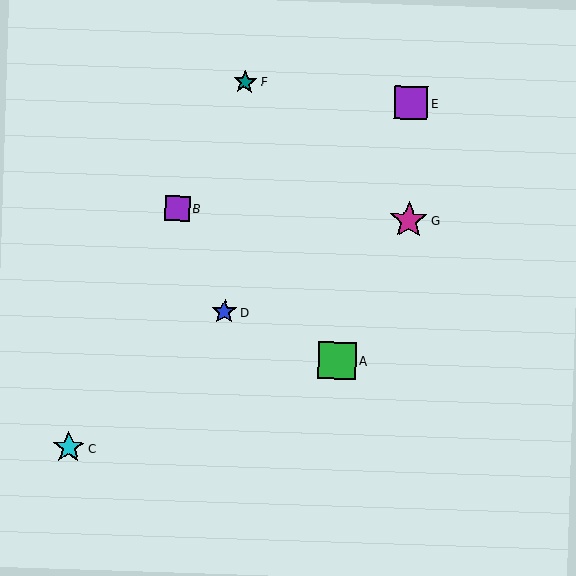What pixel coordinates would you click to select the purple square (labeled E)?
Click at (411, 103) to select the purple square E.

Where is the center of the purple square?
The center of the purple square is at (177, 209).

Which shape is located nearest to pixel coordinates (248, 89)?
The teal star (labeled F) at (245, 82) is nearest to that location.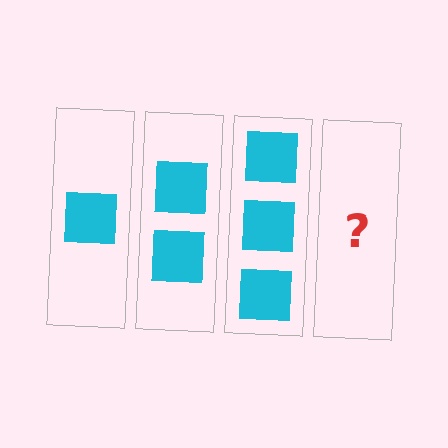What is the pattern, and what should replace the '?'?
The pattern is that each step adds one more square. The '?' should be 4 squares.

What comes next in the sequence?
The next element should be 4 squares.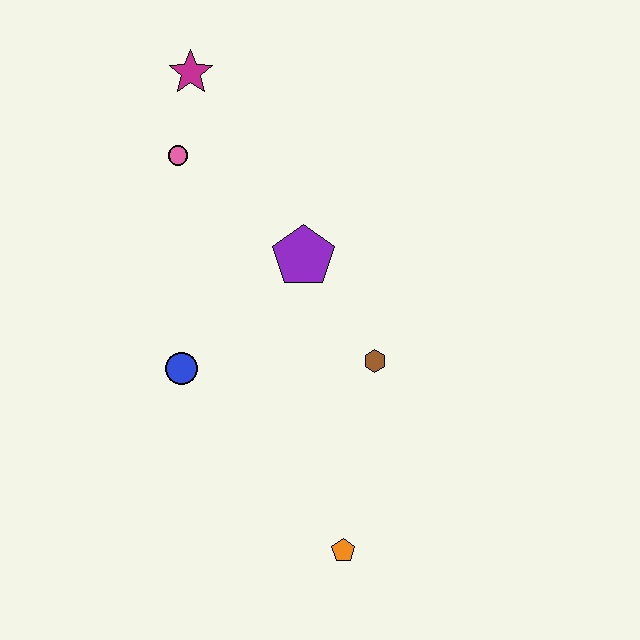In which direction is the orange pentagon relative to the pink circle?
The orange pentagon is below the pink circle.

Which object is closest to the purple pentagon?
The brown hexagon is closest to the purple pentagon.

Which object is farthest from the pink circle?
The orange pentagon is farthest from the pink circle.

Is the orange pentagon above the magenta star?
No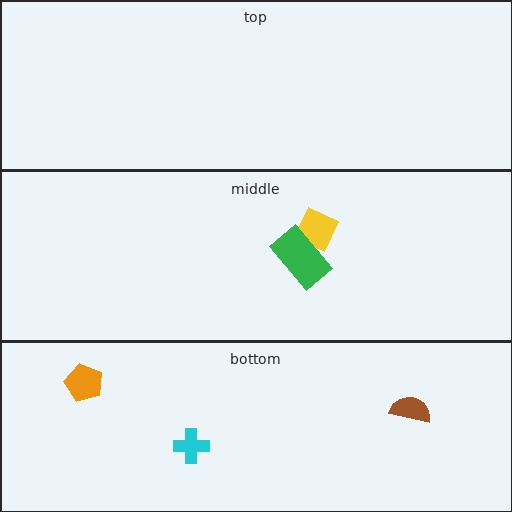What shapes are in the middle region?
The yellow diamond, the green rectangle.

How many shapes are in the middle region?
2.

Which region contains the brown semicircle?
The bottom region.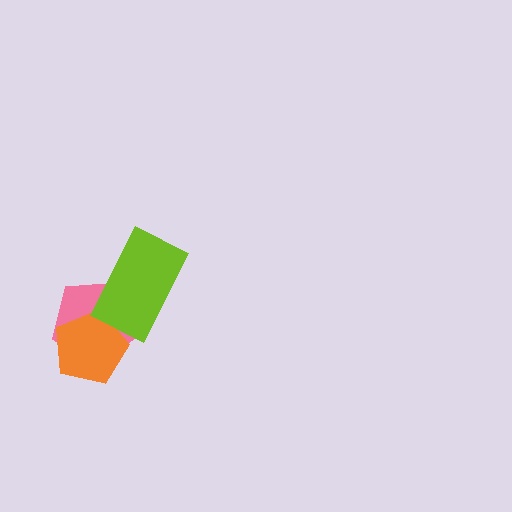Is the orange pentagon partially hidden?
No, no other shape covers it.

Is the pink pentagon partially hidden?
Yes, it is partially covered by another shape.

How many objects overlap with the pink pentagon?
2 objects overlap with the pink pentagon.